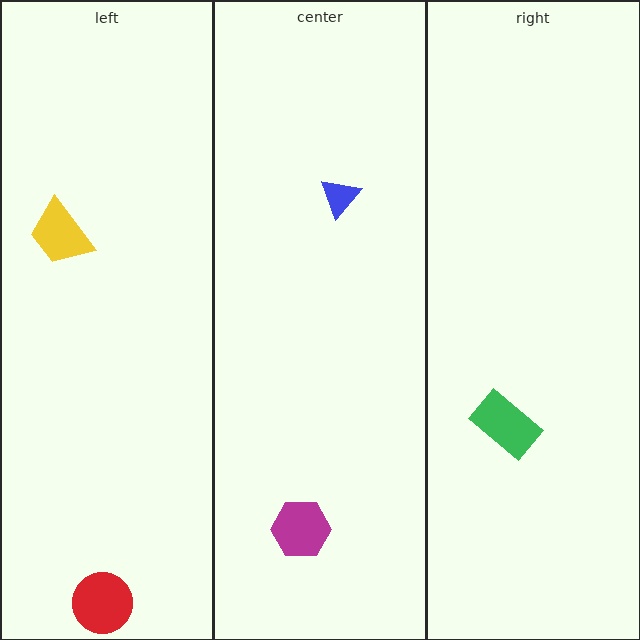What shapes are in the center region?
The blue triangle, the magenta hexagon.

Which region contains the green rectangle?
The right region.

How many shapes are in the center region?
2.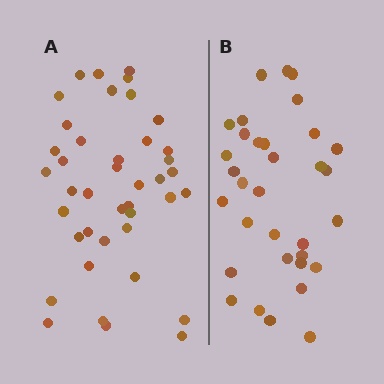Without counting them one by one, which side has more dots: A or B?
Region A (the left region) has more dots.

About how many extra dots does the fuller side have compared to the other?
Region A has roughly 8 or so more dots than region B.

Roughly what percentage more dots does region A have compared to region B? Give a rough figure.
About 25% more.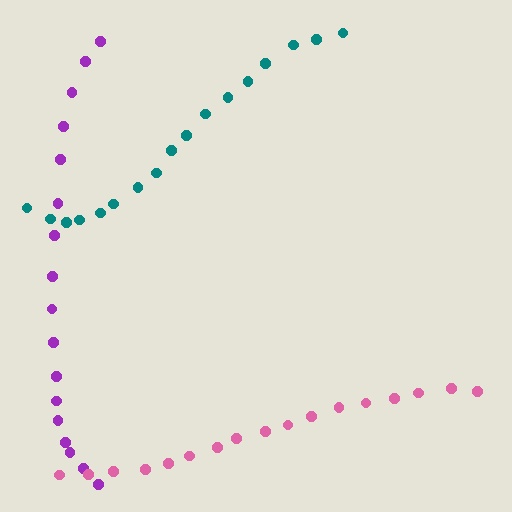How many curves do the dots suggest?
There are 3 distinct paths.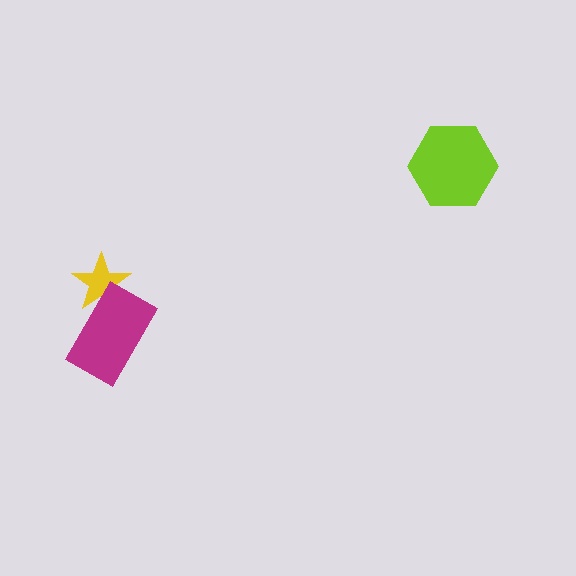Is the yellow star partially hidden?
Yes, it is partially covered by another shape.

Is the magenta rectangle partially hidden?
No, no other shape covers it.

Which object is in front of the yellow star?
The magenta rectangle is in front of the yellow star.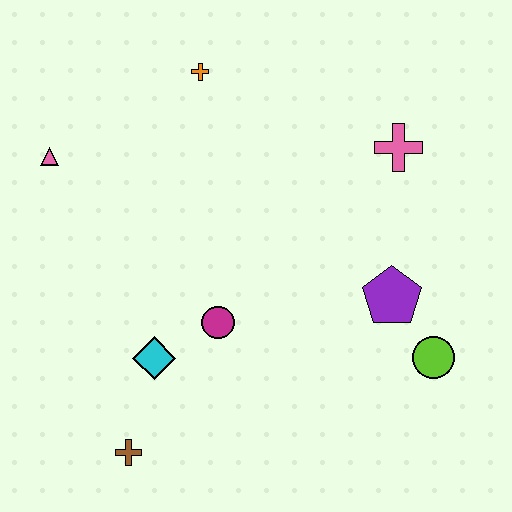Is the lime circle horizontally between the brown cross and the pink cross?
No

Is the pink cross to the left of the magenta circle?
No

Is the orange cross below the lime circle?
No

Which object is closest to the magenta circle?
The cyan diamond is closest to the magenta circle.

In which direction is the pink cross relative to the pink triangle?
The pink cross is to the right of the pink triangle.